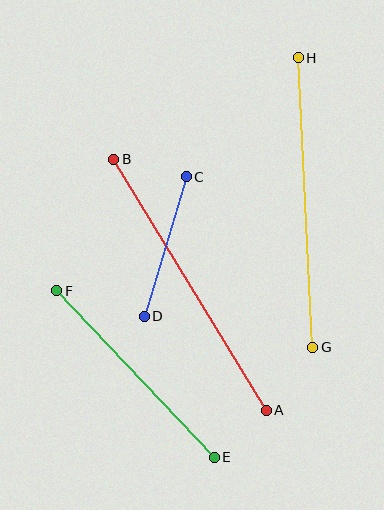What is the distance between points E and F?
The distance is approximately 229 pixels.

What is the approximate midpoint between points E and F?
The midpoint is at approximately (135, 374) pixels.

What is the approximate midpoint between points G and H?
The midpoint is at approximately (305, 202) pixels.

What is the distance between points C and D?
The distance is approximately 146 pixels.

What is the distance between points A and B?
The distance is approximately 294 pixels.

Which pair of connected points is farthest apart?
Points A and B are farthest apart.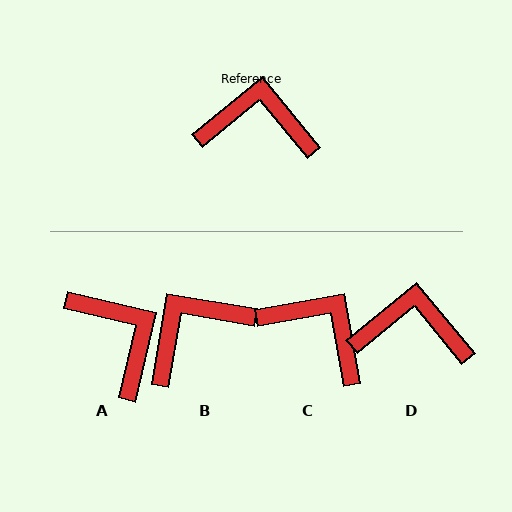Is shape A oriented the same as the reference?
No, it is off by about 53 degrees.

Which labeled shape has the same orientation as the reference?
D.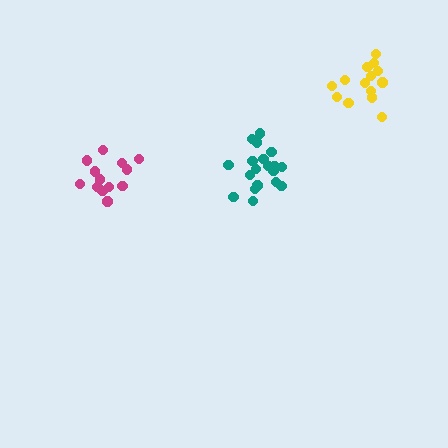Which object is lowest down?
The teal cluster is bottommost.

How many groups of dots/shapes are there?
There are 3 groups.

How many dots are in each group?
Group 1: 19 dots, Group 2: 14 dots, Group 3: 13 dots (46 total).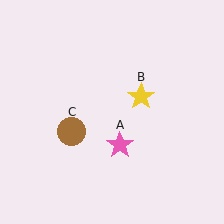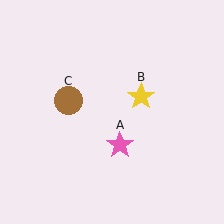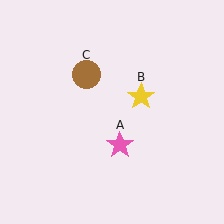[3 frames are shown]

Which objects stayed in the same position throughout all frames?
Pink star (object A) and yellow star (object B) remained stationary.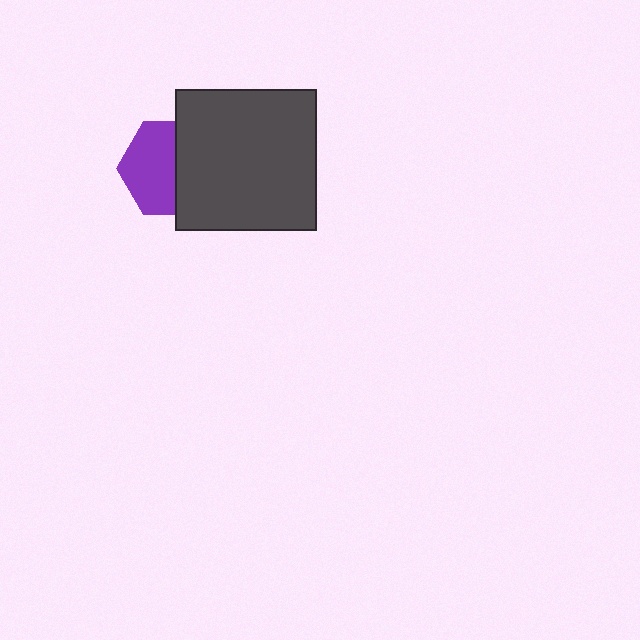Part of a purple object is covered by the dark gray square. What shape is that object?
It is a hexagon.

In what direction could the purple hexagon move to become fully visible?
The purple hexagon could move left. That would shift it out from behind the dark gray square entirely.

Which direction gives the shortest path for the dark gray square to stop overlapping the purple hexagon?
Moving right gives the shortest separation.